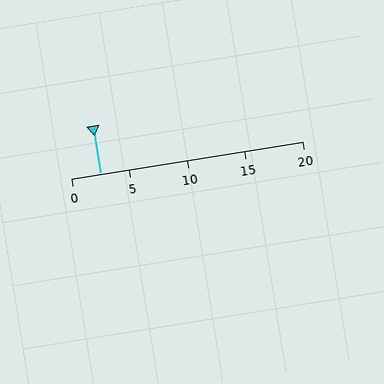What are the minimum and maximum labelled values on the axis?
The axis runs from 0 to 20.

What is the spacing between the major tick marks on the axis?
The major ticks are spaced 5 apart.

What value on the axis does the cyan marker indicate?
The marker indicates approximately 2.5.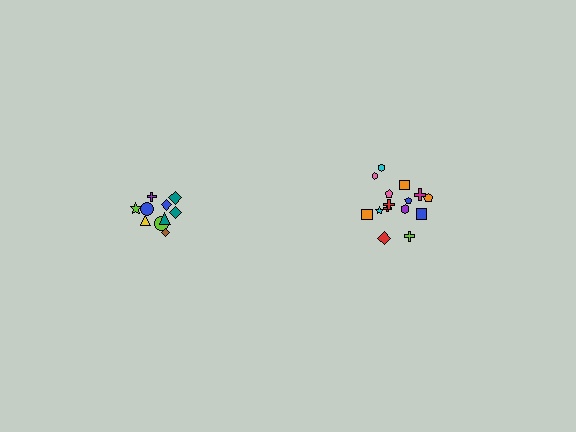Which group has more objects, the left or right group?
The right group.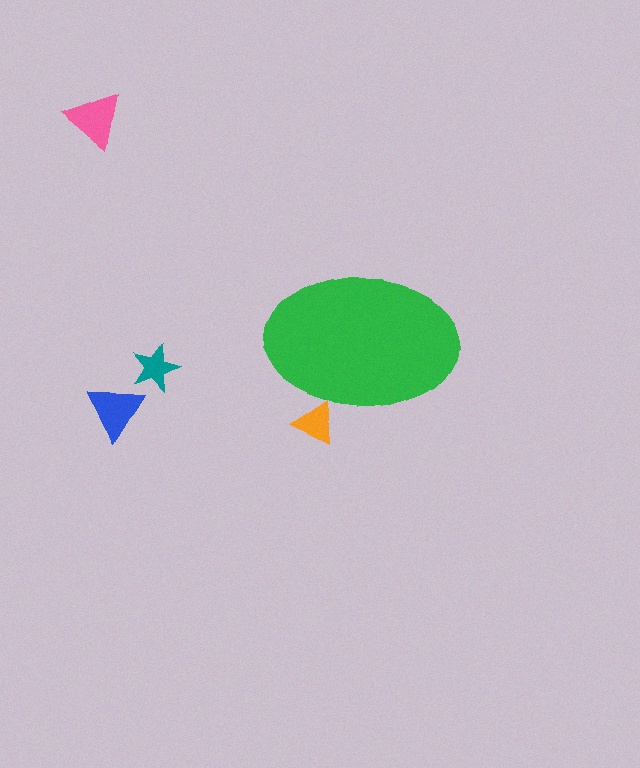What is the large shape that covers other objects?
A green ellipse.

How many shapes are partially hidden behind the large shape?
1 shape is partially hidden.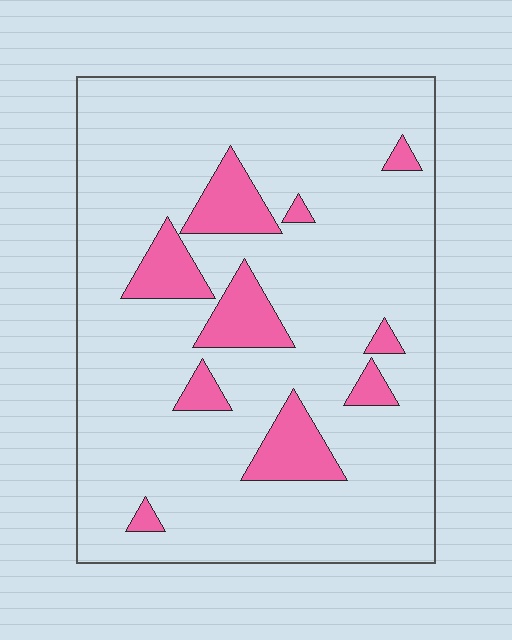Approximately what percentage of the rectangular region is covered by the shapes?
Approximately 15%.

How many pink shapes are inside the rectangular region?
10.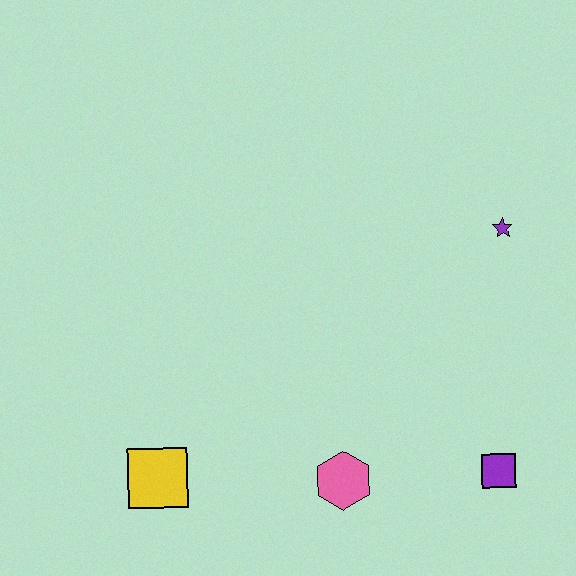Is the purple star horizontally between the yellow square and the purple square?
No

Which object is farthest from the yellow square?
The purple star is farthest from the yellow square.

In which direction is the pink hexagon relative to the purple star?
The pink hexagon is below the purple star.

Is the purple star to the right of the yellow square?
Yes